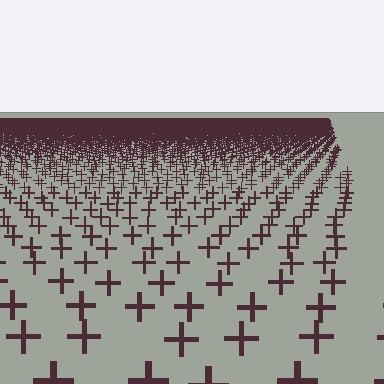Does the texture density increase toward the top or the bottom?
Density increases toward the top.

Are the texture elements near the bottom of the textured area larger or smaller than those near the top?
Larger. Near the bottom, elements are closer to the viewer and appear at a bigger on-screen size.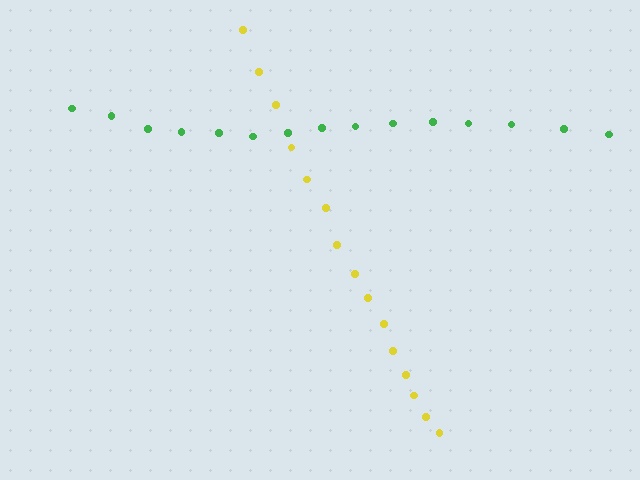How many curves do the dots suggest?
There are 2 distinct paths.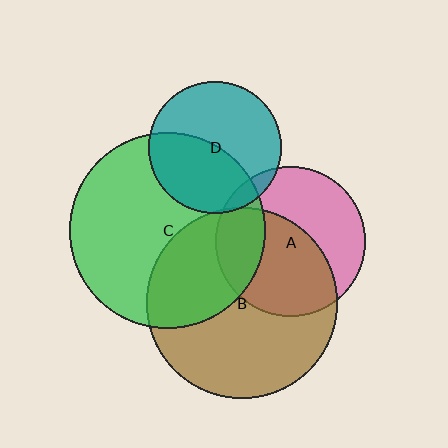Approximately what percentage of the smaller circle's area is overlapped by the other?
Approximately 35%.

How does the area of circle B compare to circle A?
Approximately 1.6 times.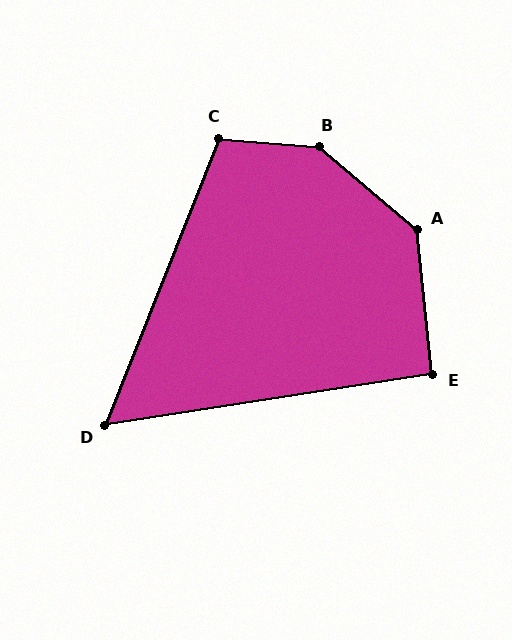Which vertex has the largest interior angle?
B, at approximately 144 degrees.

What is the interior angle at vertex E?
Approximately 93 degrees (approximately right).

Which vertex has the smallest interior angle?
D, at approximately 59 degrees.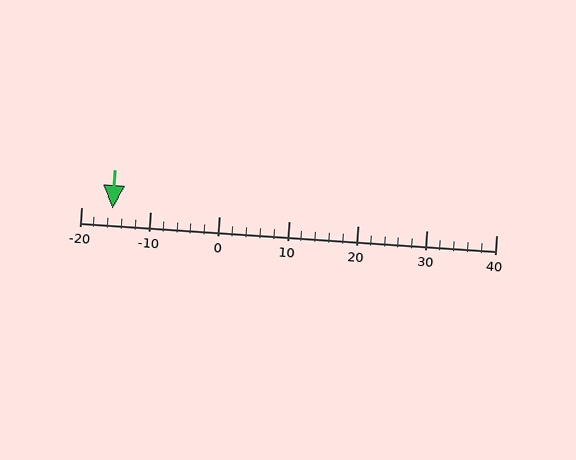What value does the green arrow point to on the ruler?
The green arrow points to approximately -15.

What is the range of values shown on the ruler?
The ruler shows values from -20 to 40.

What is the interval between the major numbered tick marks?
The major tick marks are spaced 10 units apart.